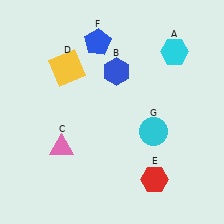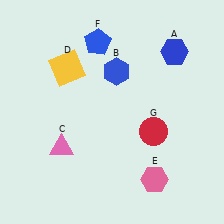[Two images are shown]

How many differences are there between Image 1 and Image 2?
There are 3 differences between the two images.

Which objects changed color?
A changed from cyan to blue. E changed from red to pink. G changed from cyan to red.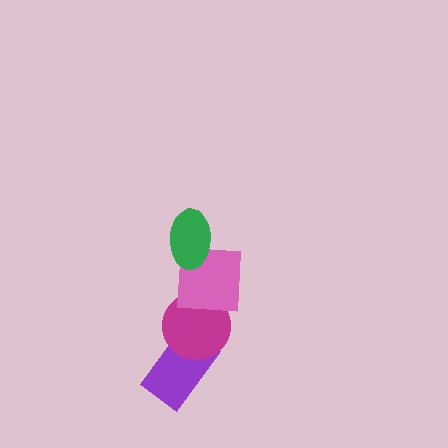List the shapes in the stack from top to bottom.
From top to bottom: the green ellipse, the pink square, the magenta circle, the purple rectangle.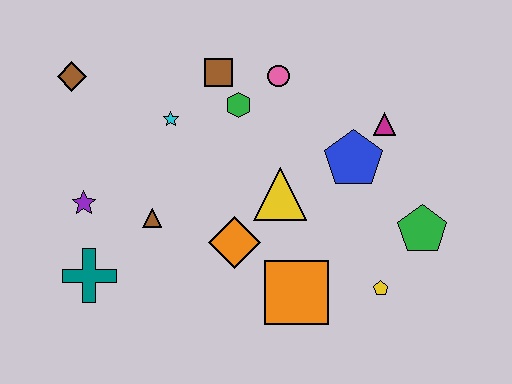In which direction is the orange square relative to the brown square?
The orange square is below the brown square.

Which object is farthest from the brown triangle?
The green pentagon is farthest from the brown triangle.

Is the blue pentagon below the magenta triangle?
Yes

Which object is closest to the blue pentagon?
The magenta triangle is closest to the blue pentagon.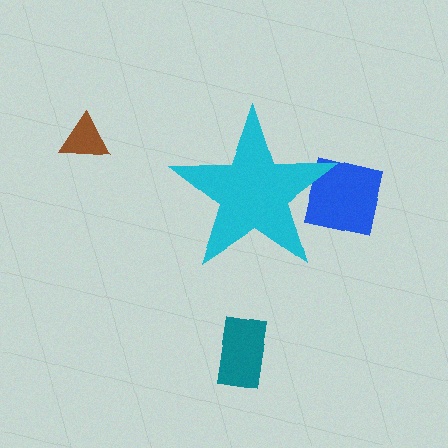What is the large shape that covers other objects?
A cyan star.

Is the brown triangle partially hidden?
No, the brown triangle is fully visible.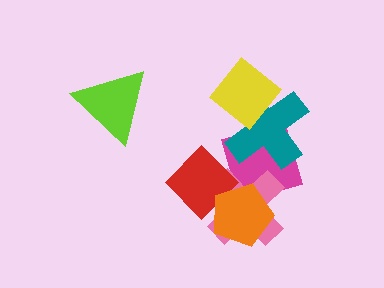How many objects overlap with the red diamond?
3 objects overlap with the red diamond.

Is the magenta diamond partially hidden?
Yes, it is partially covered by another shape.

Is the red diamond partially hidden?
Yes, it is partially covered by another shape.